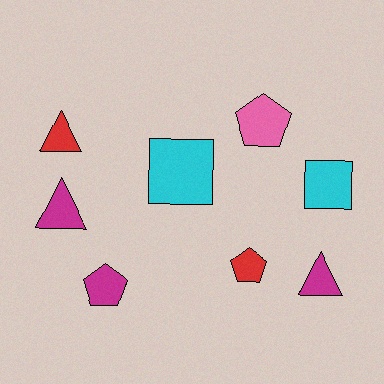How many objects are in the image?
There are 8 objects.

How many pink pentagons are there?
There is 1 pink pentagon.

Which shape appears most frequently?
Triangle, with 3 objects.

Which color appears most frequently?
Magenta, with 3 objects.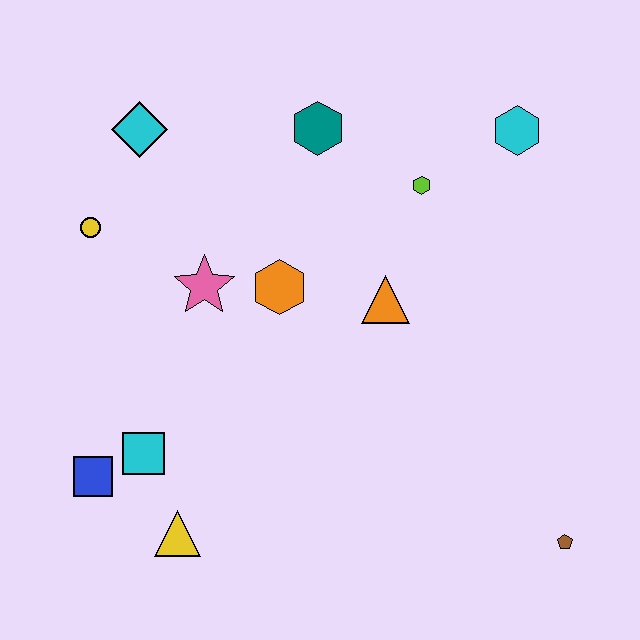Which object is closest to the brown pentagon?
The orange triangle is closest to the brown pentagon.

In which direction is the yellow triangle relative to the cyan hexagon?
The yellow triangle is below the cyan hexagon.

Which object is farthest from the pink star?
The brown pentagon is farthest from the pink star.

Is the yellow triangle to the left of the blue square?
No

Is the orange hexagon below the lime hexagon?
Yes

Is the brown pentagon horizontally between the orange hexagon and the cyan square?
No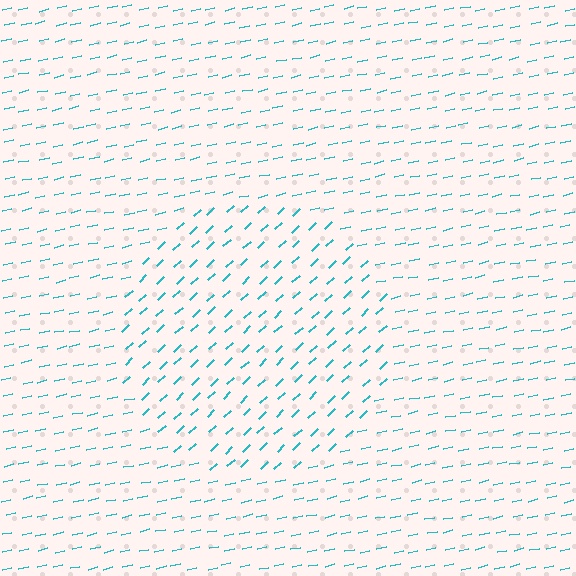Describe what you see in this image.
The image is filled with small cyan line segments. A circle region in the image has lines oriented differently from the surrounding lines, creating a visible texture boundary.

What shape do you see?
I see a circle.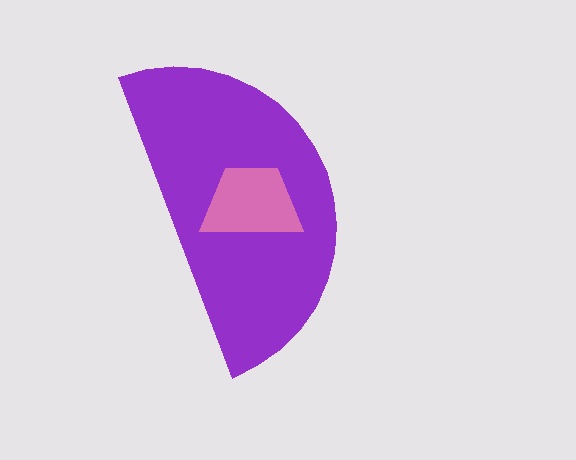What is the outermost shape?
The purple semicircle.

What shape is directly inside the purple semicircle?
The pink trapezoid.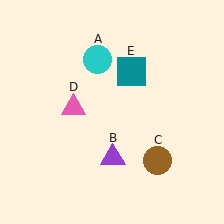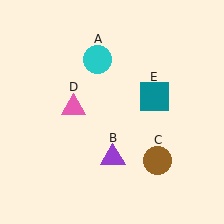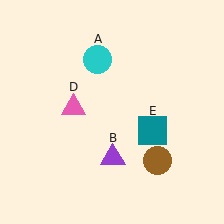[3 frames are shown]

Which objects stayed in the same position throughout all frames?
Cyan circle (object A) and purple triangle (object B) and brown circle (object C) and pink triangle (object D) remained stationary.